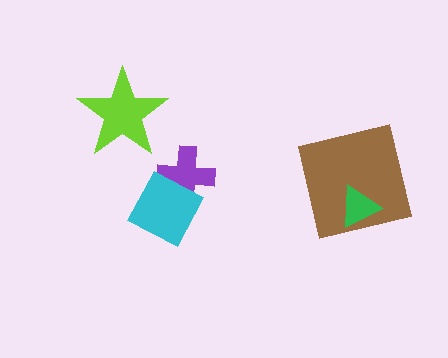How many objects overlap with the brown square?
1 object overlaps with the brown square.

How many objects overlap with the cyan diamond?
1 object overlaps with the cyan diamond.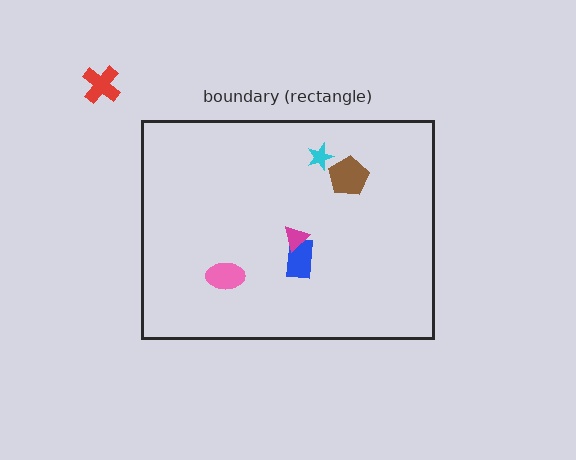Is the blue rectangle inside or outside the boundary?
Inside.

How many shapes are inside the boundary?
5 inside, 1 outside.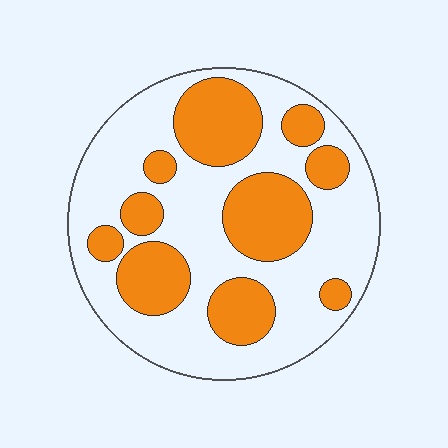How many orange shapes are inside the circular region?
10.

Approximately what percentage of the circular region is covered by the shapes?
Approximately 35%.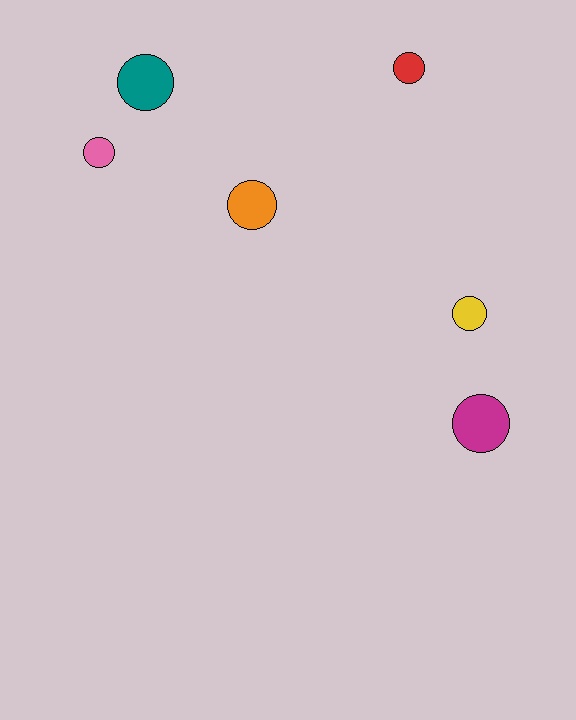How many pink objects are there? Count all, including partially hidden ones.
There is 1 pink object.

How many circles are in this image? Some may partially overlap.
There are 6 circles.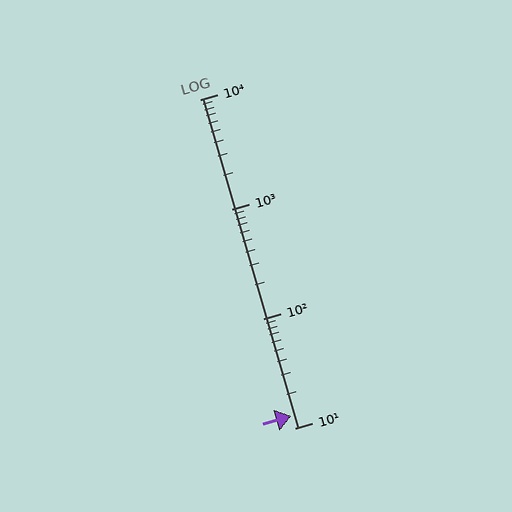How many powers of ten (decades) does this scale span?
The scale spans 3 decades, from 10 to 10000.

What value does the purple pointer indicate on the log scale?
The pointer indicates approximately 13.